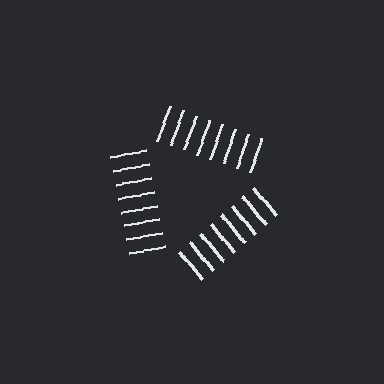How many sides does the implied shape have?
3 sides — the line-ends trace a triangle.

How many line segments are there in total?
24 — 8 along each of the 3 edges.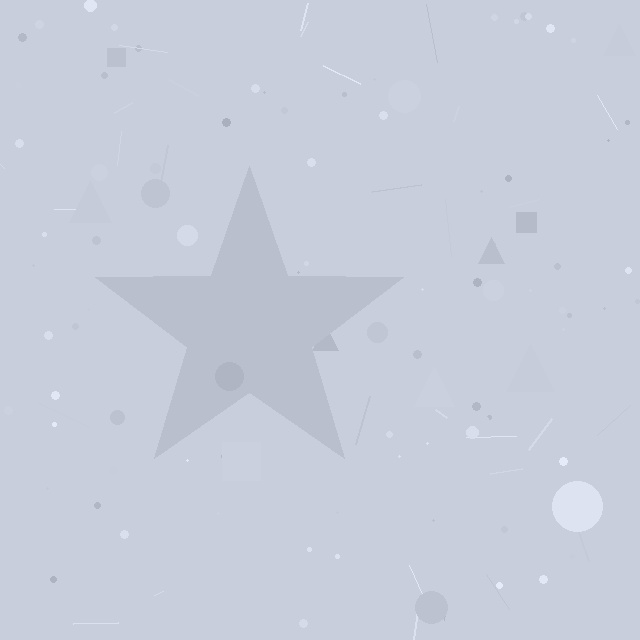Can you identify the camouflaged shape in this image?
The camouflaged shape is a star.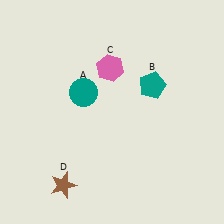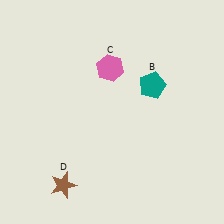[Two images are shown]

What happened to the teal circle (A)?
The teal circle (A) was removed in Image 2. It was in the top-left area of Image 1.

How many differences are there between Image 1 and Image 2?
There is 1 difference between the two images.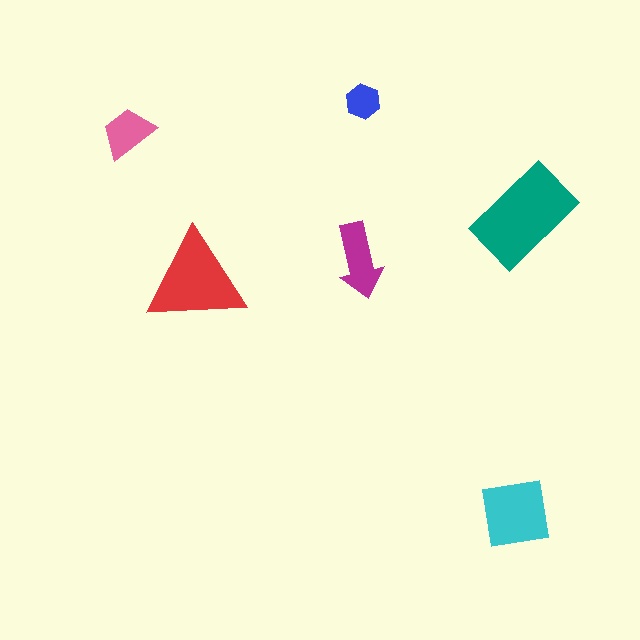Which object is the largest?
The teal rectangle.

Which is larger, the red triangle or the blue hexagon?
The red triangle.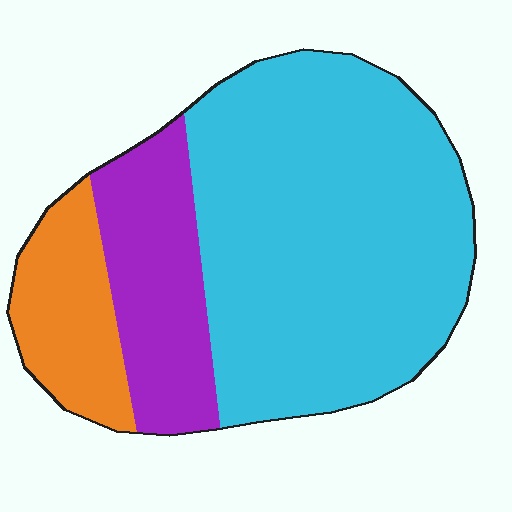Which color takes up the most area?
Cyan, at roughly 65%.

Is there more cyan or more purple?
Cyan.